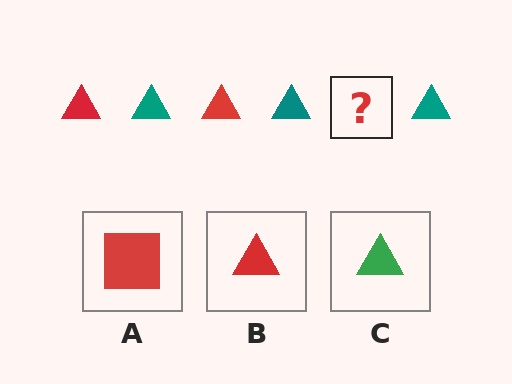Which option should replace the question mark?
Option B.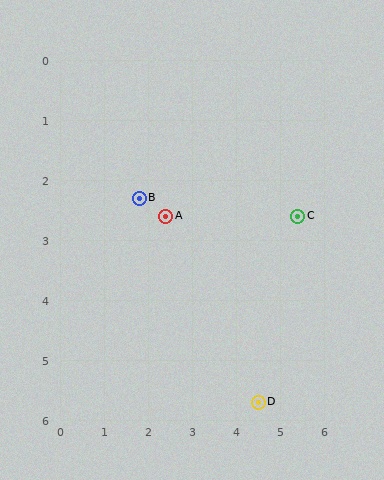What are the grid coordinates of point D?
Point D is at approximately (4.5, 5.7).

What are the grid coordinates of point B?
Point B is at approximately (1.8, 2.3).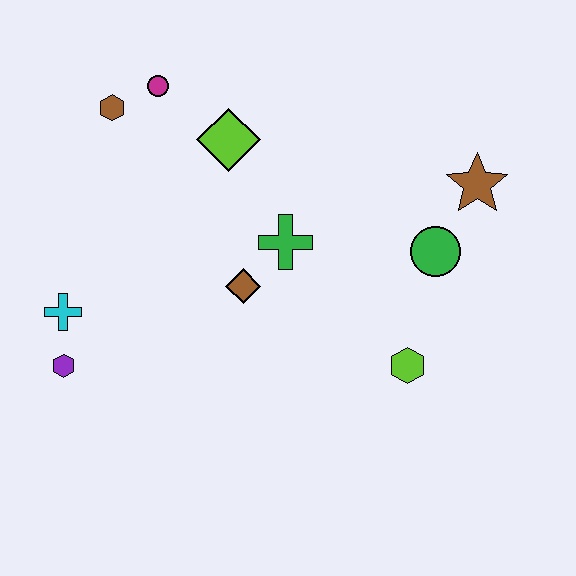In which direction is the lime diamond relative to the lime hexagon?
The lime diamond is above the lime hexagon.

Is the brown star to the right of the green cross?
Yes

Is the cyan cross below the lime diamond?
Yes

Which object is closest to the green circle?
The brown star is closest to the green circle.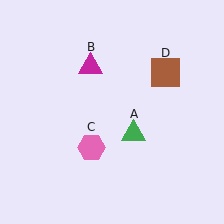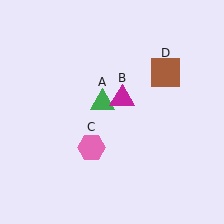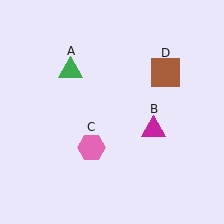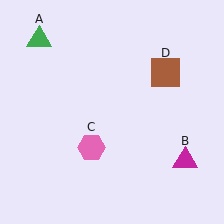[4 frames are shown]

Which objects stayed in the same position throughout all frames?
Pink hexagon (object C) and brown square (object D) remained stationary.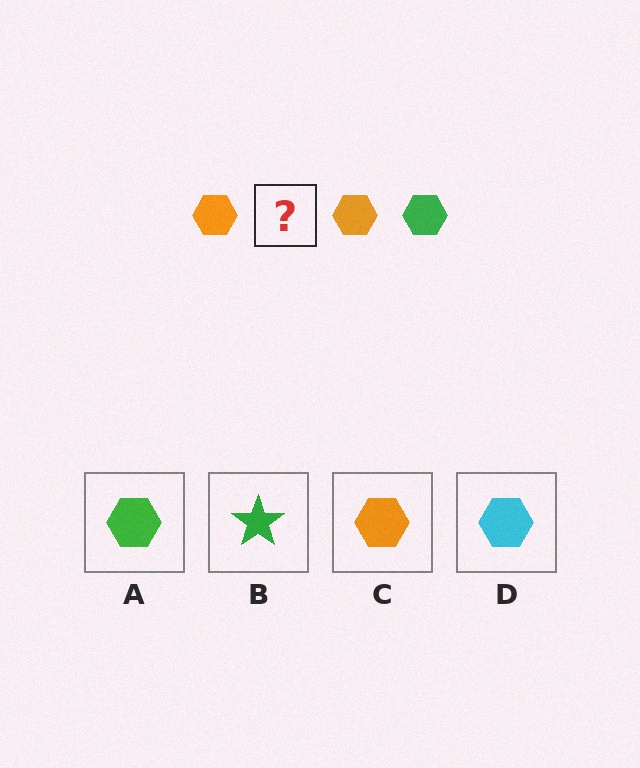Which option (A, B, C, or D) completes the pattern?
A.